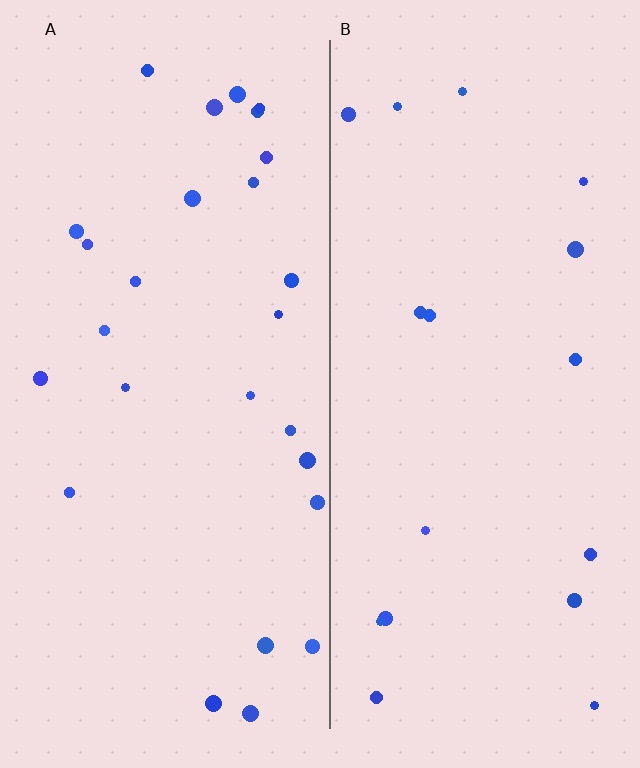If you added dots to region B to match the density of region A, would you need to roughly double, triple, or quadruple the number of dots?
Approximately double.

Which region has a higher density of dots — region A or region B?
A (the left).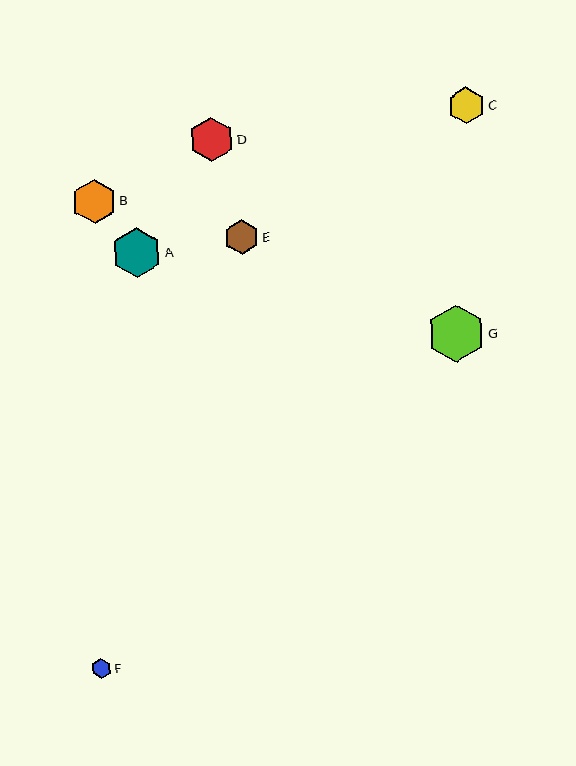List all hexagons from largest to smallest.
From largest to smallest: G, A, B, D, C, E, F.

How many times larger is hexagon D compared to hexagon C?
Hexagon D is approximately 1.2 times the size of hexagon C.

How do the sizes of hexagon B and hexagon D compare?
Hexagon B and hexagon D are approximately the same size.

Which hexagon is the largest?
Hexagon G is the largest with a size of approximately 57 pixels.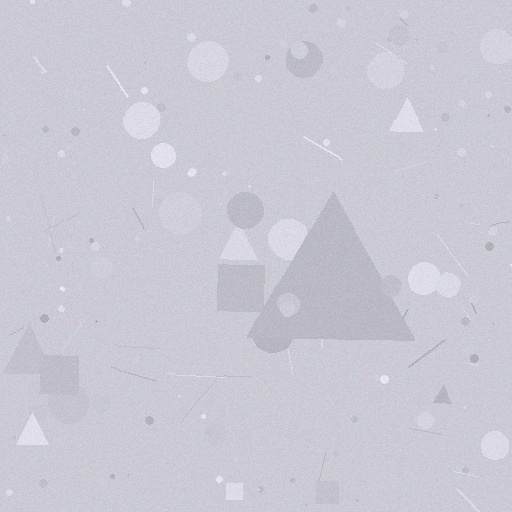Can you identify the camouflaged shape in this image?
The camouflaged shape is a triangle.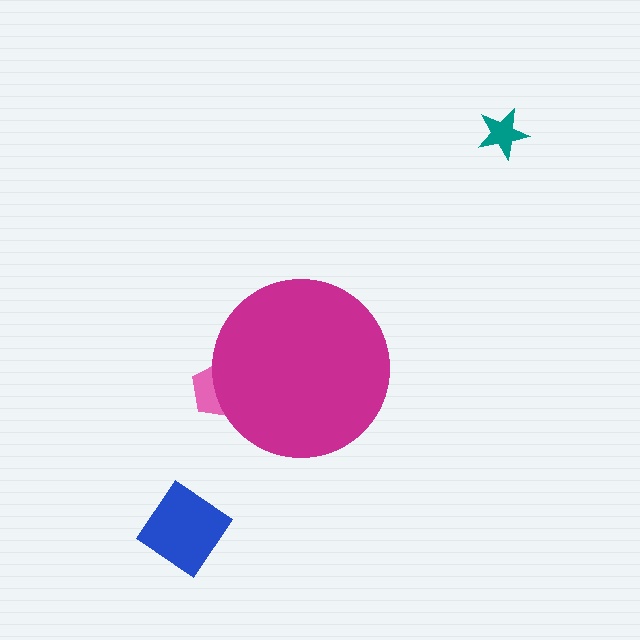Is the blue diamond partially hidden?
No, the blue diamond is fully visible.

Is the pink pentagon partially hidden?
Yes, the pink pentagon is partially hidden behind the magenta circle.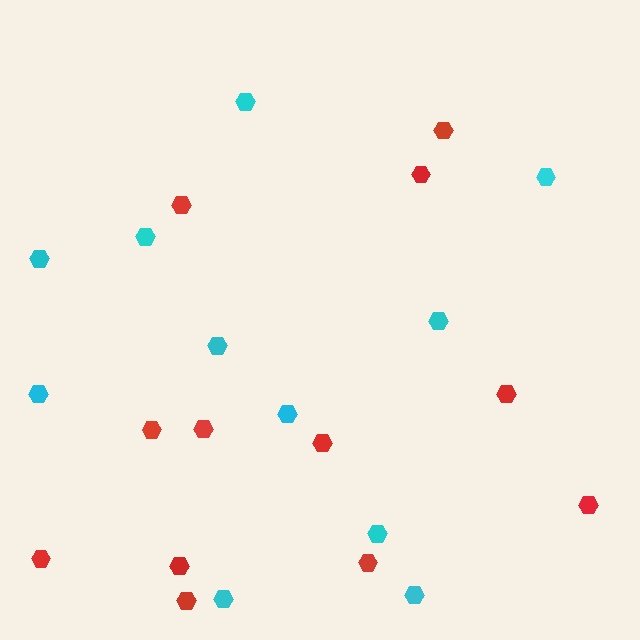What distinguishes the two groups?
There are 2 groups: one group of red hexagons (12) and one group of cyan hexagons (11).